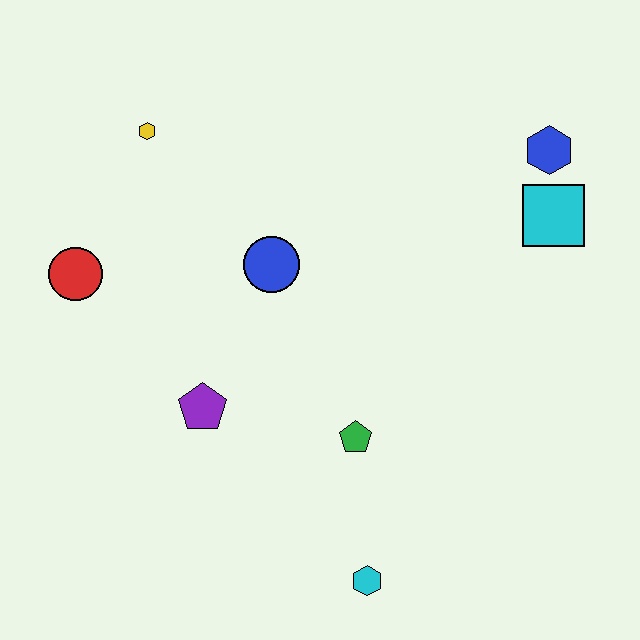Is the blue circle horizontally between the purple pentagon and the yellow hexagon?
No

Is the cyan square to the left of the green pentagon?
No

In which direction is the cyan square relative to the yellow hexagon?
The cyan square is to the right of the yellow hexagon.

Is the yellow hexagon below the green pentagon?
No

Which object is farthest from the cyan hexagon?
The yellow hexagon is farthest from the cyan hexagon.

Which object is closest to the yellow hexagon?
The red circle is closest to the yellow hexagon.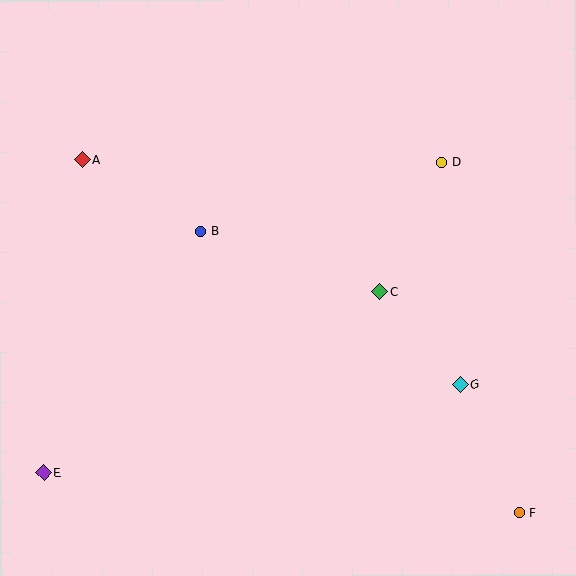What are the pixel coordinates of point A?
Point A is at (82, 159).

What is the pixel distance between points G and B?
The distance between G and B is 302 pixels.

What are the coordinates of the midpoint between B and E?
The midpoint between B and E is at (122, 352).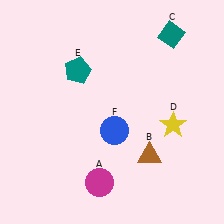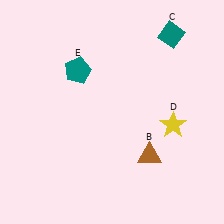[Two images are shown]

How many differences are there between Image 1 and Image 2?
There are 2 differences between the two images.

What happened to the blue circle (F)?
The blue circle (F) was removed in Image 2. It was in the bottom-right area of Image 1.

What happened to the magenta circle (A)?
The magenta circle (A) was removed in Image 2. It was in the bottom-left area of Image 1.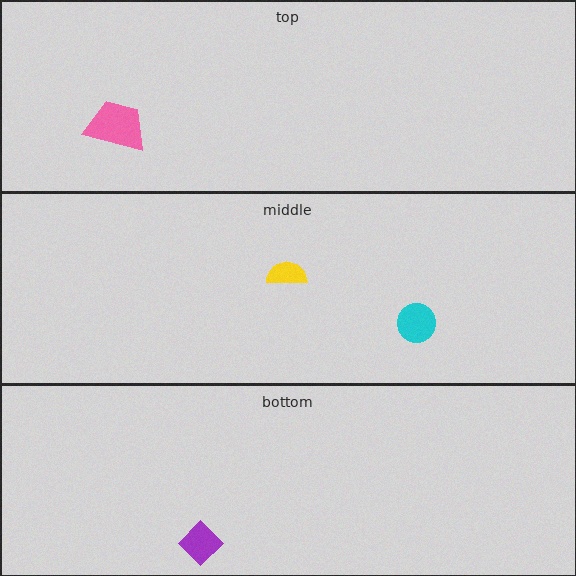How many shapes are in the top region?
1.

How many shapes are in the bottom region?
1.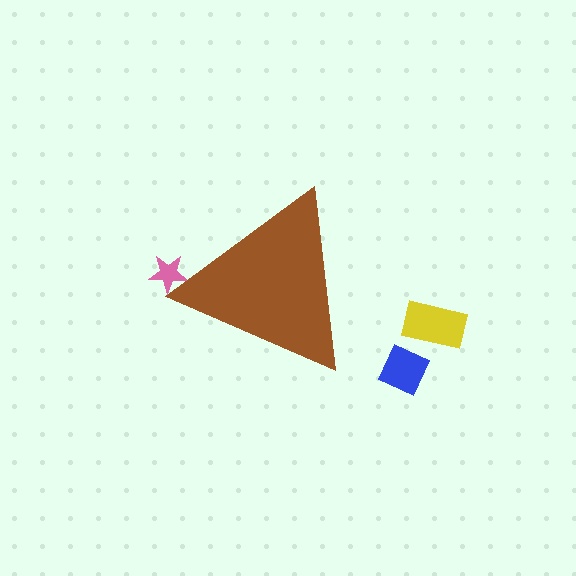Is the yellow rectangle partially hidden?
No, the yellow rectangle is fully visible.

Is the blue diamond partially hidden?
No, the blue diamond is fully visible.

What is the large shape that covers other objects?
A brown triangle.